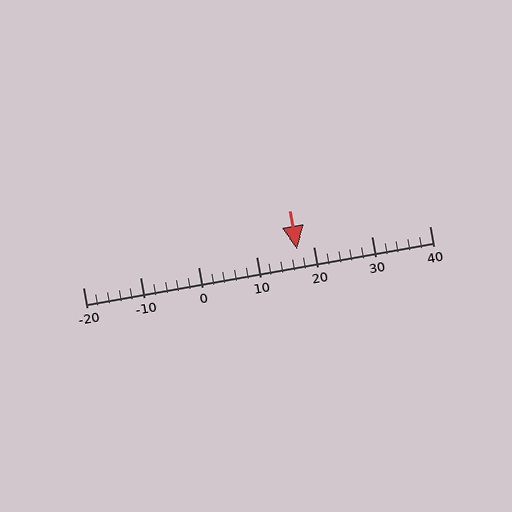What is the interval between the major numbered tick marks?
The major tick marks are spaced 10 units apart.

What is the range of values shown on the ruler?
The ruler shows values from -20 to 40.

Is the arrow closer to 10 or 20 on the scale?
The arrow is closer to 20.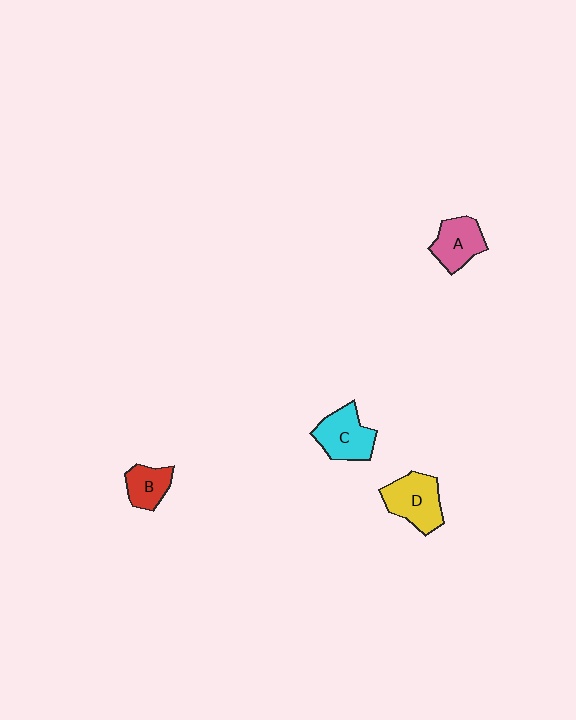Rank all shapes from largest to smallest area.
From largest to smallest: D (yellow), C (cyan), A (pink), B (red).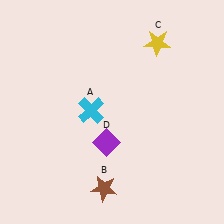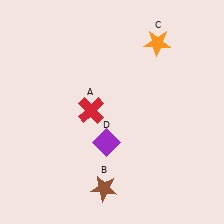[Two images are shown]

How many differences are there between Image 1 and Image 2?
There are 2 differences between the two images.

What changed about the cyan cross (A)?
In Image 1, A is cyan. In Image 2, it changed to red.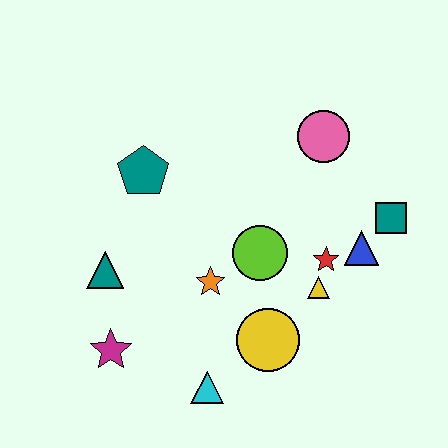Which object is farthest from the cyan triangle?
The pink circle is farthest from the cyan triangle.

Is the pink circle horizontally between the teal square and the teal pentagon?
Yes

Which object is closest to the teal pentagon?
The teal triangle is closest to the teal pentagon.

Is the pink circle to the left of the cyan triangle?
No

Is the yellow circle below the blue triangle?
Yes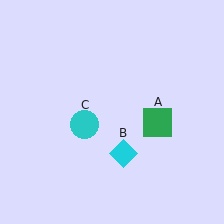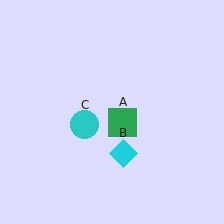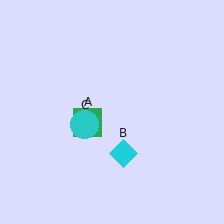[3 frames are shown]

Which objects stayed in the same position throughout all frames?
Cyan diamond (object B) and cyan circle (object C) remained stationary.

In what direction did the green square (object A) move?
The green square (object A) moved left.